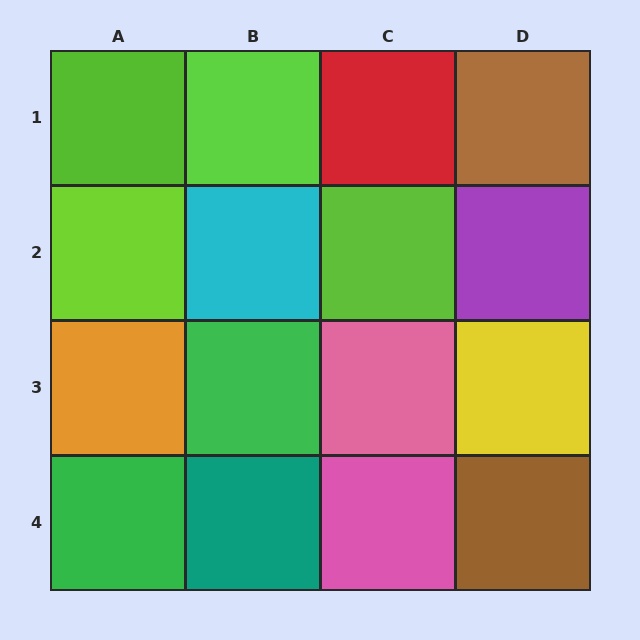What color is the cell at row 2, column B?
Cyan.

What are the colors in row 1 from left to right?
Lime, lime, red, brown.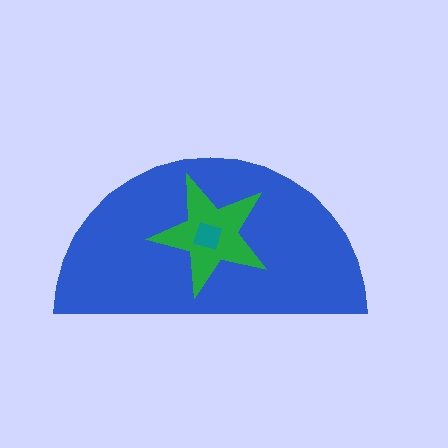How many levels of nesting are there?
3.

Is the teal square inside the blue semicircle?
Yes.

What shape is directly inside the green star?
The teal square.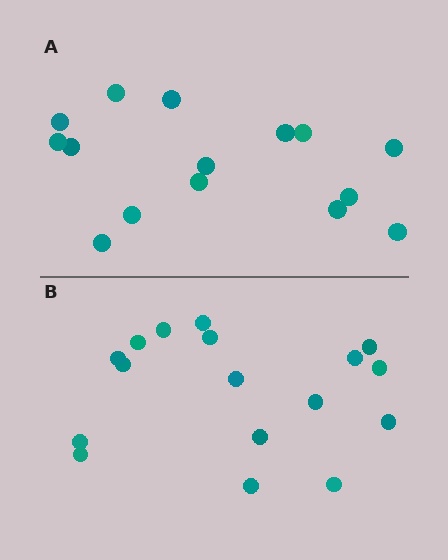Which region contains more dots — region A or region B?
Region B (the bottom region) has more dots.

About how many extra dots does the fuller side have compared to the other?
Region B has just a few more — roughly 2 or 3 more dots than region A.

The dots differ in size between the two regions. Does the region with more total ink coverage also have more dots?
No. Region A has more total ink coverage because its dots are larger, but region B actually contains more individual dots. Total area can be misleading — the number of items is what matters here.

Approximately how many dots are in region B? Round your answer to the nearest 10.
About 20 dots. (The exact count is 17, which rounds to 20.)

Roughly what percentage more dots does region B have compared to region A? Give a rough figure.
About 15% more.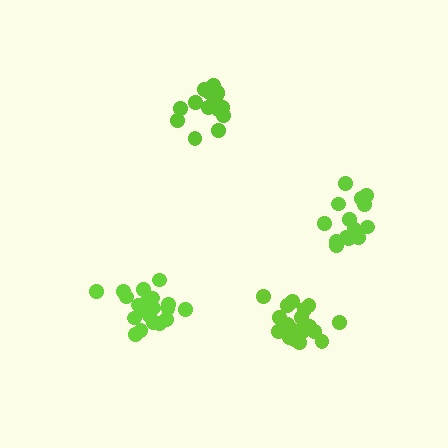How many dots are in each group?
Group 1: 20 dots, Group 2: 15 dots, Group 3: 15 dots, Group 4: 19 dots (69 total).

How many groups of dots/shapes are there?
There are 4 groups.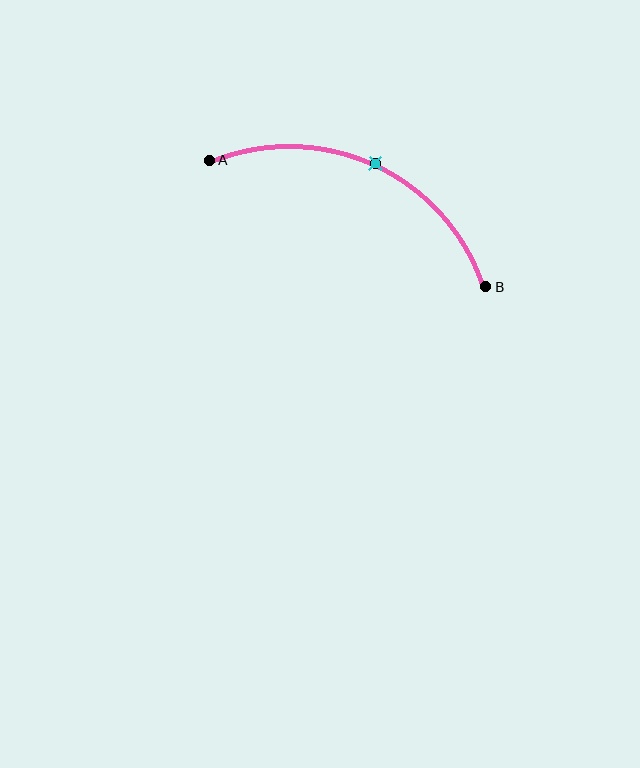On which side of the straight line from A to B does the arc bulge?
The arc bulges above the straight line connecting A and B.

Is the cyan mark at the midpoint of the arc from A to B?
Yes. The cyan mark lies on the arc at equal arc-length from both A and B — it is the arc midpoint.